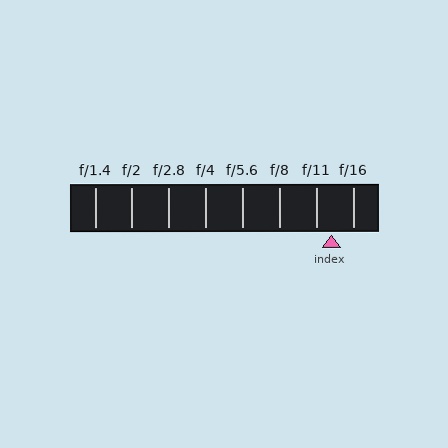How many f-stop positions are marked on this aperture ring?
There are 8 f-stop positions marked.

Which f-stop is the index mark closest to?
The index mark is closest to f/11.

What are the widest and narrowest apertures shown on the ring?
The widest aperture shown is f/1.4 and the narrowest is f/16.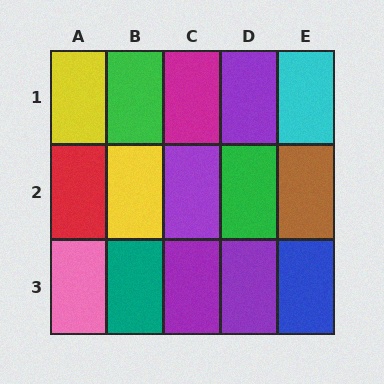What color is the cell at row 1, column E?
Cyan.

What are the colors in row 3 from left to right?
Pink, teal, purple, purple, blue.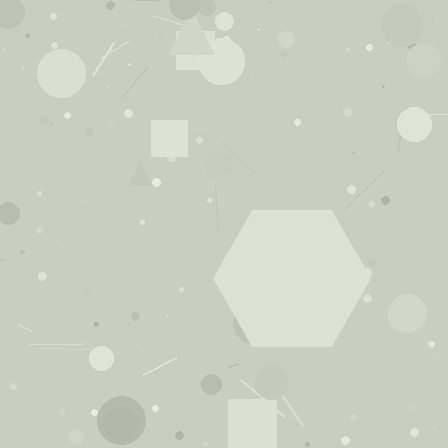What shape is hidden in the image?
A hexagon is hidden in the image.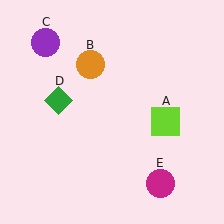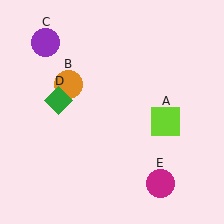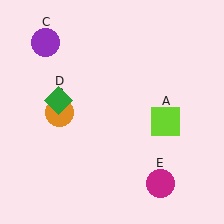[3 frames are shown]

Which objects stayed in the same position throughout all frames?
Lime square (object A) and purple circle (object C) and green diamond (object D) and magenta circle (object E) remained stationary.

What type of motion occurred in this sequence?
The orange circle (object B) rotated counterclockwise around the center of the scene.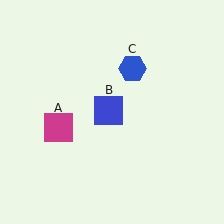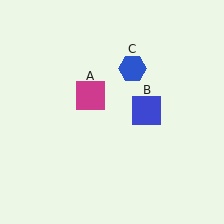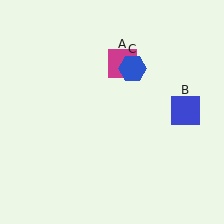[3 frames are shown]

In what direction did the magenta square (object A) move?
The magenta square (object A) moved up and to the right.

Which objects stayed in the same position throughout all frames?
Blue hexagon (object C) remained stationary.